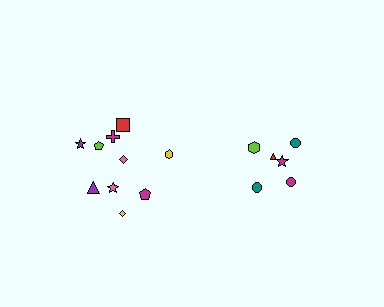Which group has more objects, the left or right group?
The left group.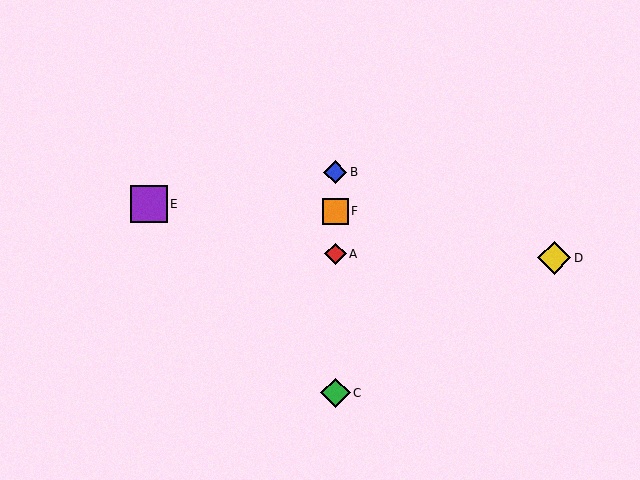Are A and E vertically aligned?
No, A is at x≈335 and E is at x≈149.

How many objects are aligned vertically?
4 objects (A, B, C, F) are aligned vertically.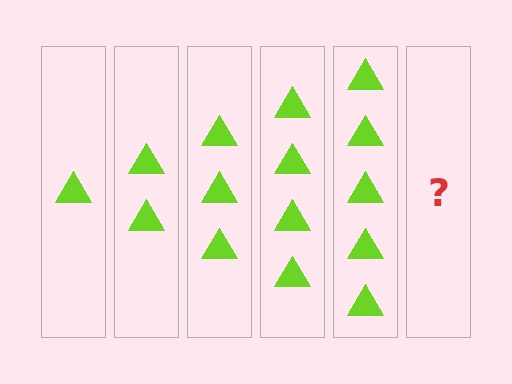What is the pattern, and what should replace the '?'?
The pattern is that each step adds one more triangle. The '?' should be 6 triangles.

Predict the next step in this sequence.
The next step is 6 triangles.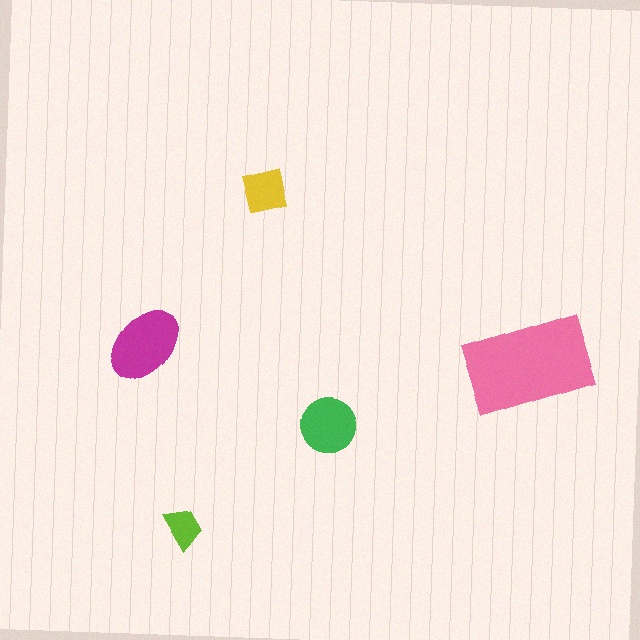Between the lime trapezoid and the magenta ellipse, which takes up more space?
The magenta ellipse.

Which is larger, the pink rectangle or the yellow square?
The pink rectangle.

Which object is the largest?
The pink rectangle.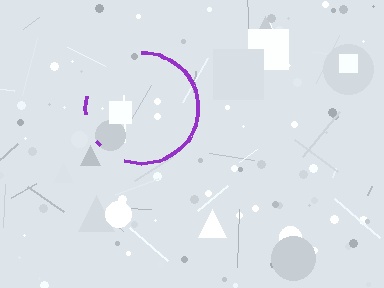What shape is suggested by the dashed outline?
The dashed outline suggests a circle.